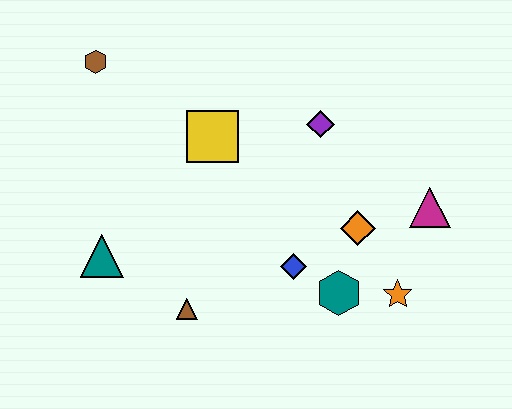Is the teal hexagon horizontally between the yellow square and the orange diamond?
Yes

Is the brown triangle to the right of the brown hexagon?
Yes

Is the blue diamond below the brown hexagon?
Yes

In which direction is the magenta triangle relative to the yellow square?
The magenta triangle is to the right of the yellow square.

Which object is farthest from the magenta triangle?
The brown hexagon is farthest from the magenta triangle.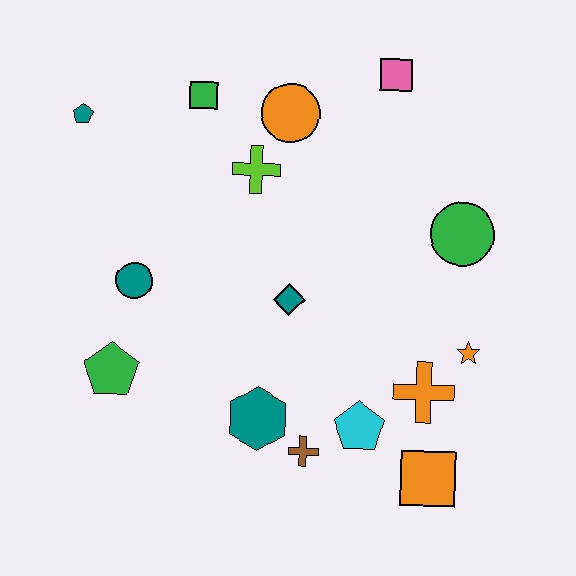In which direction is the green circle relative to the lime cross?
The green circle is to the right of the lime cross.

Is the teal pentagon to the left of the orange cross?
Yes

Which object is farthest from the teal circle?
The orange square is farthest from the teal circle.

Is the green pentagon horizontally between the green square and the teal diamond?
No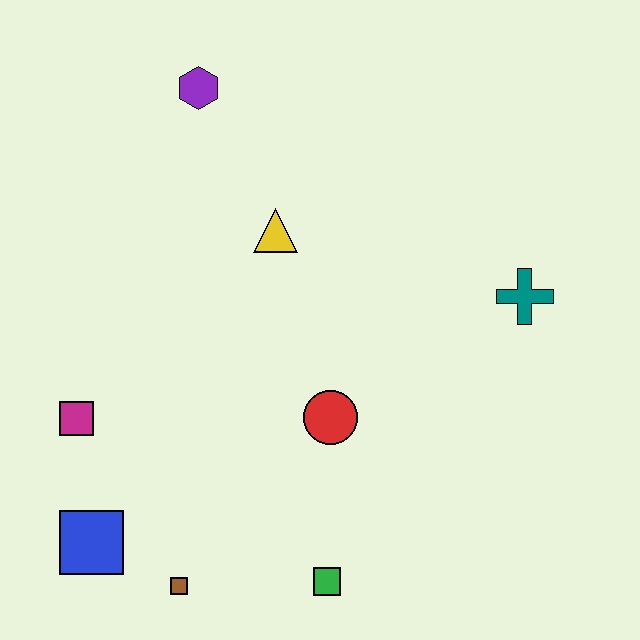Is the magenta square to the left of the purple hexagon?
Yes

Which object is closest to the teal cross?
The red circle is closest to the teal cross.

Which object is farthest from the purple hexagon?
The green square is farthest from the purple hexagon.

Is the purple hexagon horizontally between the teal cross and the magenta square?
Yes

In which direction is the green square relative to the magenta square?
The green square is to the right of the magenta square.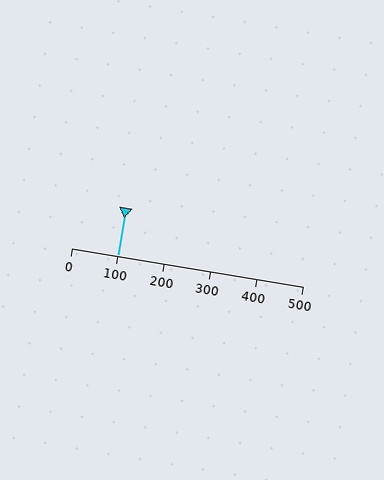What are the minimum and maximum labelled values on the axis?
The axis runs from 0 to 500.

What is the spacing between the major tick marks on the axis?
The major ticks are spaced 100 apart.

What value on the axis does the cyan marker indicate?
The marker indicates approximately 100.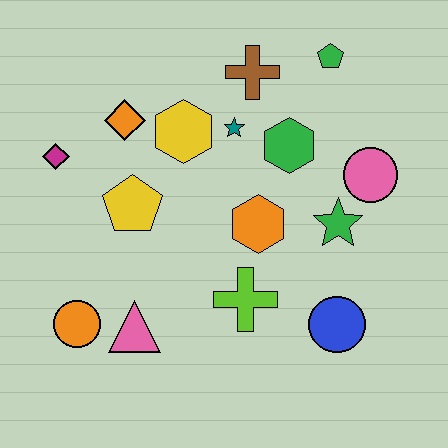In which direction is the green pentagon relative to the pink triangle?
The green pentagon is above the pink triangle.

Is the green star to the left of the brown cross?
No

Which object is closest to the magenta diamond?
The orange diamond is closest to the magenta diamond.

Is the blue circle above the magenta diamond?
No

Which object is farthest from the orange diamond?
The blue circle is farthest from the orange diamond.